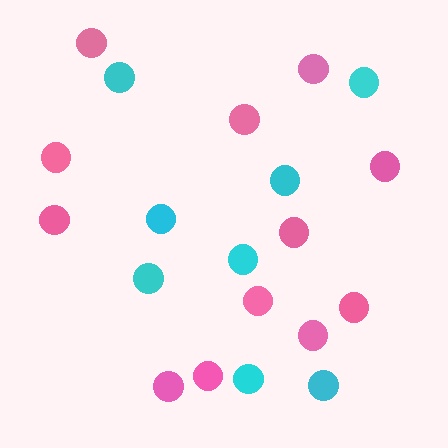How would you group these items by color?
There are 2 groups: one group of pink circles (12) and one group of cyan circles (8).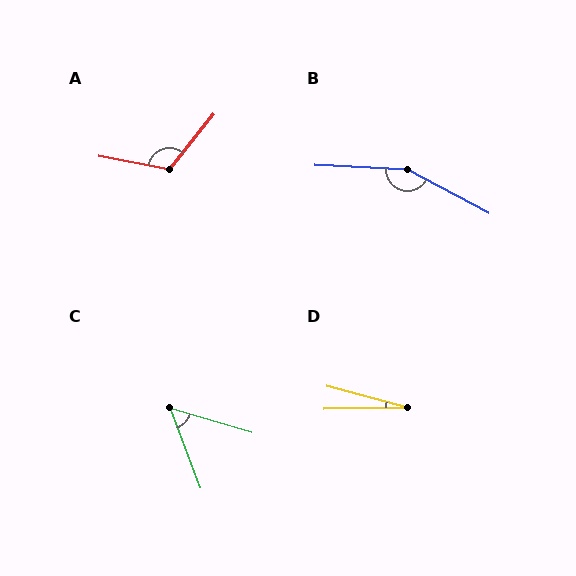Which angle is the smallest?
D, at approximately 16 degrees.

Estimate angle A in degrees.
Approximately 118 degrees.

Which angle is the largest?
B, at approximately 154 degrees.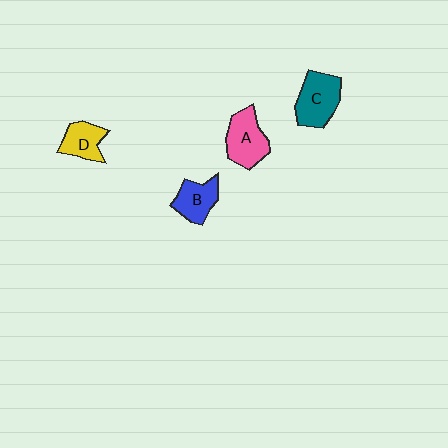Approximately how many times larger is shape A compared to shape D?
Approximately 1.4 times.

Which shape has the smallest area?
Shape D (yellow).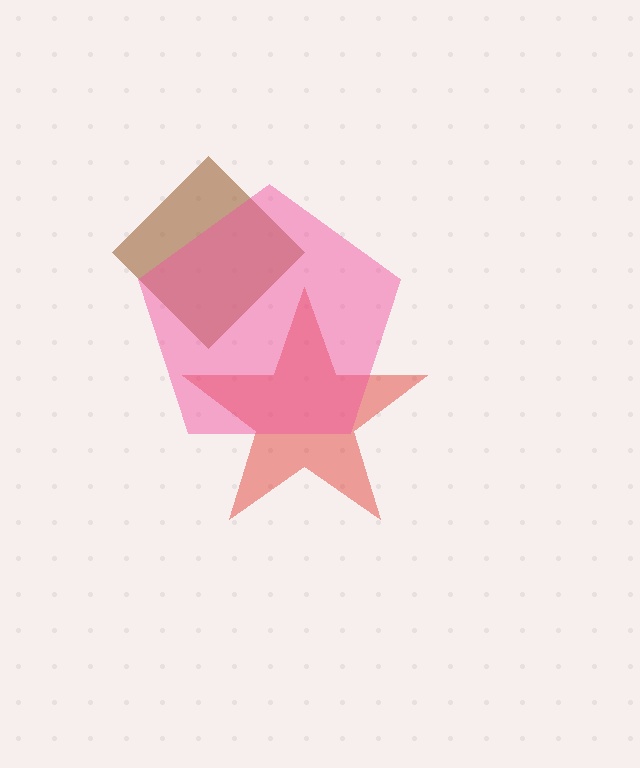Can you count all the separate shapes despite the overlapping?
Yes, there are 3 separate shapes.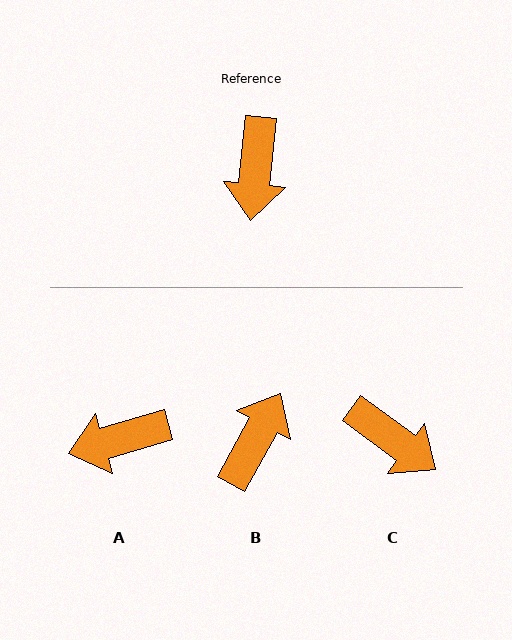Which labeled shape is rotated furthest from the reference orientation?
B, about 157 degrees away.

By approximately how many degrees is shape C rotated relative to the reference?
Approximately 60 degrees counter-clockwise.